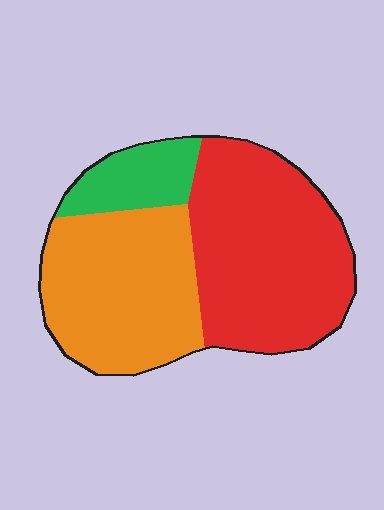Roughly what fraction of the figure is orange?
Orange takes up about two fifths (2/5) of the figure.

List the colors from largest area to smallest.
From largest to smallest: red, orange, green.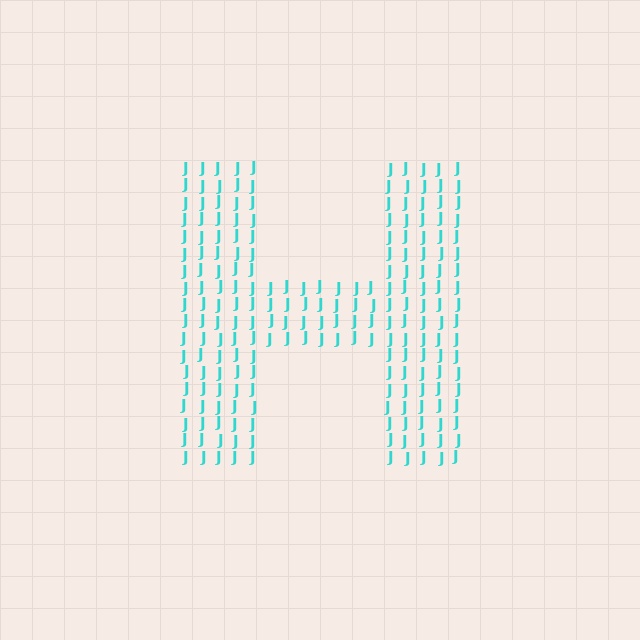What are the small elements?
The small elements are letter J's.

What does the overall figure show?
The overall figure shows the letter H.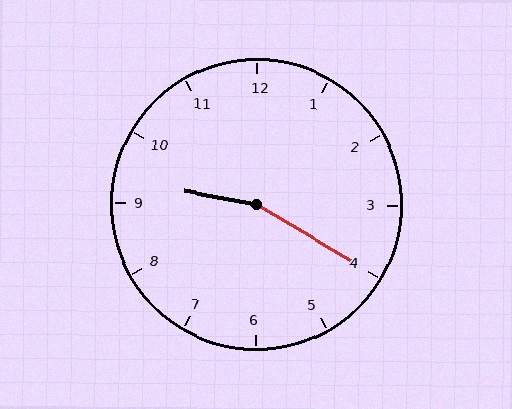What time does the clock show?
9:20.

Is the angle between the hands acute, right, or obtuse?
It is obtuse.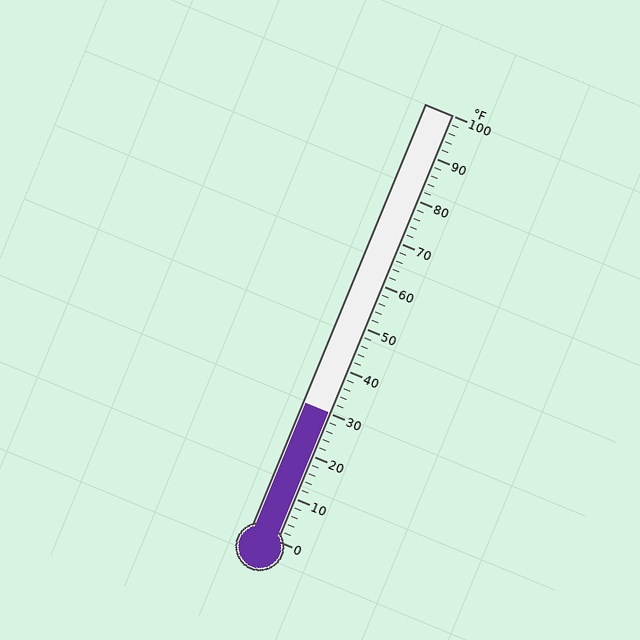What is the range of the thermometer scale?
The thermometer scale ranges from 0°F to 100°F.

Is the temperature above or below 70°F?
The temperature is below 70°F.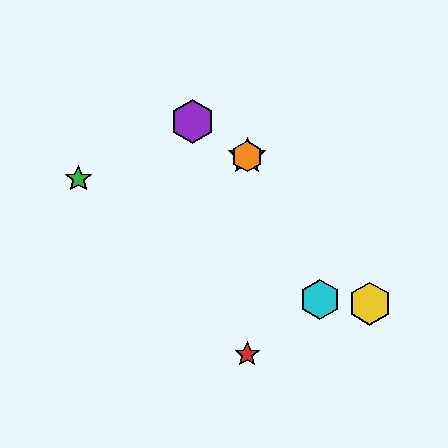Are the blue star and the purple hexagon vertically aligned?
No, the blue star is at x≈247 and the purple hexagon is at x≈192.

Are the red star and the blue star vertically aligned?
Yes, both are at x≈247.